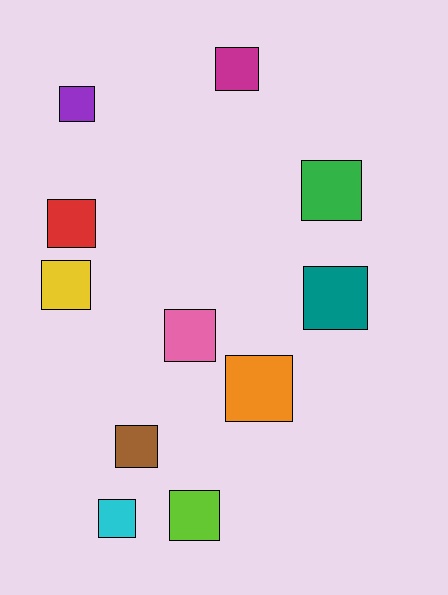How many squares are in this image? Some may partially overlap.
There are 11 squares.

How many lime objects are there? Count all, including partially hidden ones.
There is 1 lime object.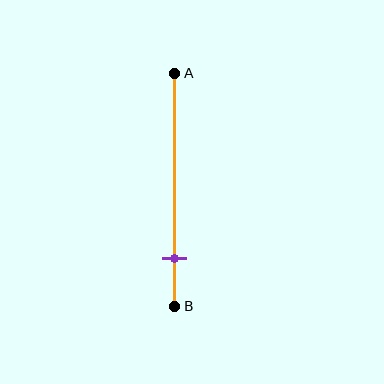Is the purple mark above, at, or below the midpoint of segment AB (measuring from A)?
The purple mark is below the midpoint of segment AB.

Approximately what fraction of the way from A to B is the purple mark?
The purple mark is approximately 80% of the way from A to B.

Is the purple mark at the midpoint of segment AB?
No, the mark is at about 80% from A, not at the 50% midpoint.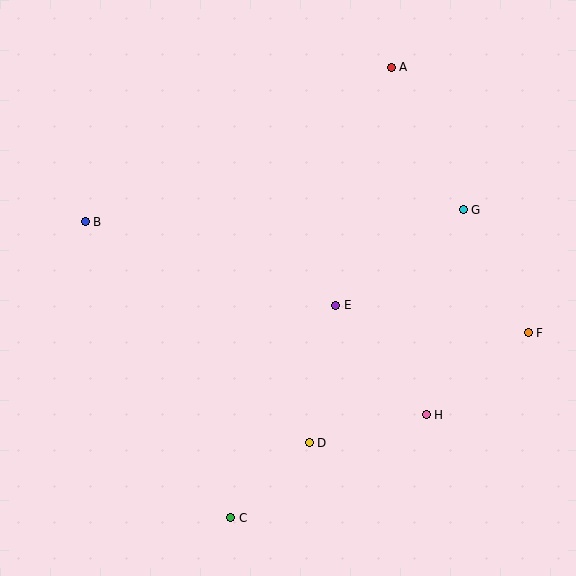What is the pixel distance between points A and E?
The distance between A and E is 244 pixels.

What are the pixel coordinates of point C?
Point C is at (231, 518).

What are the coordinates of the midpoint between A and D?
The midpoint between A and D is at (350, 255).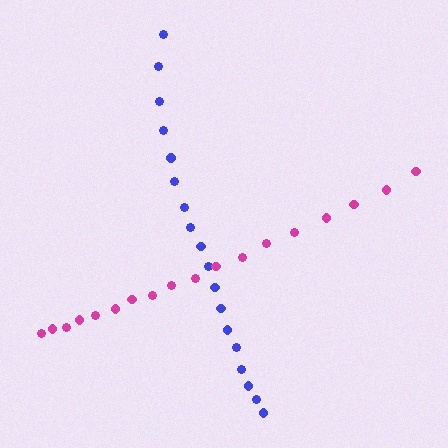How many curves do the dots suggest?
There are 2 distinct paths.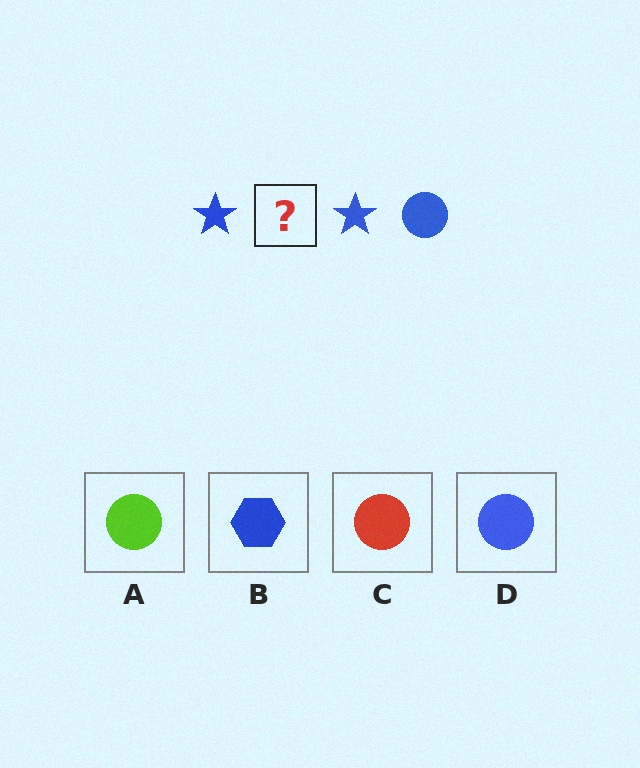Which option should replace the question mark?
Option D.